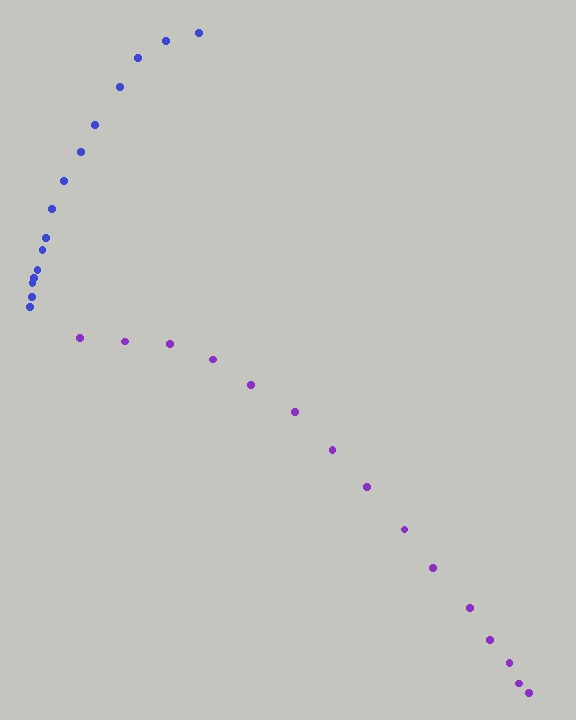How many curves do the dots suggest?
There are 2 distinct paths.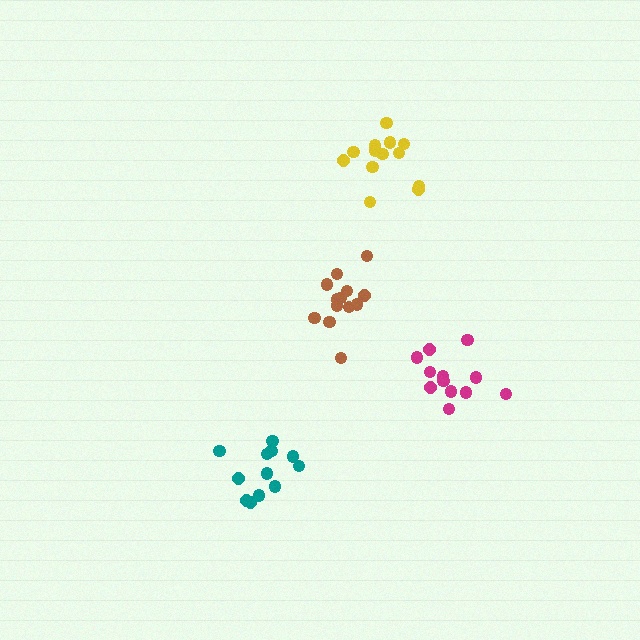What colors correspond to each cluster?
The clusters are colored: teal, brown, yellow, magenta.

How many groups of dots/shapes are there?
There are 4 groups.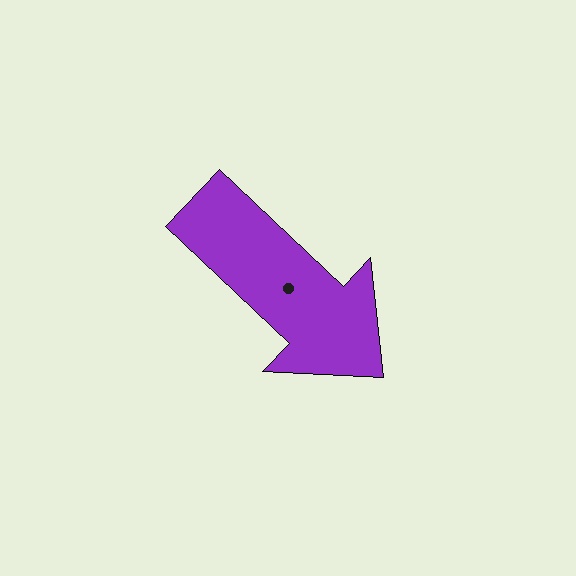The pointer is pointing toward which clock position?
Roughly 4 o'clock.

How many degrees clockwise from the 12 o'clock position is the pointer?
Approximately 133 degrees.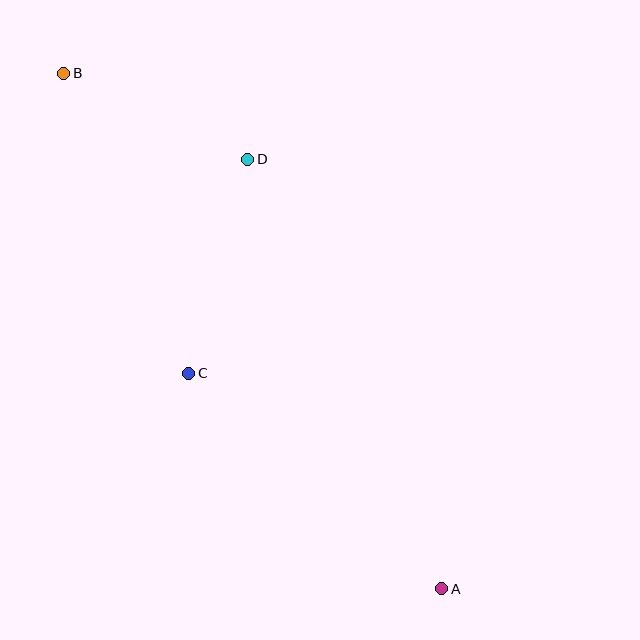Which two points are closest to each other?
Points B and D are closest to each other.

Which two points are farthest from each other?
Points A and B are farthest from each other.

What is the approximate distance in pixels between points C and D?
The distance between C and D is approximately 222 pixels.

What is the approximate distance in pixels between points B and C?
The distance between B and C is approximately 325 pixels.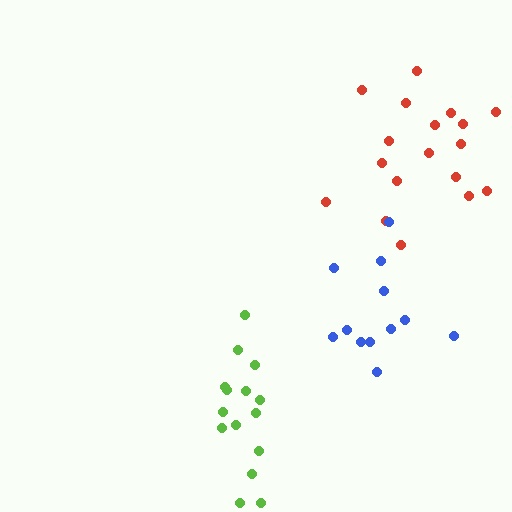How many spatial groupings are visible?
There are 3 spatial groupings.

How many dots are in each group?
Group 1: 15 dots, Group 2: 18 dots, Group 3: 12 dots (45 total).